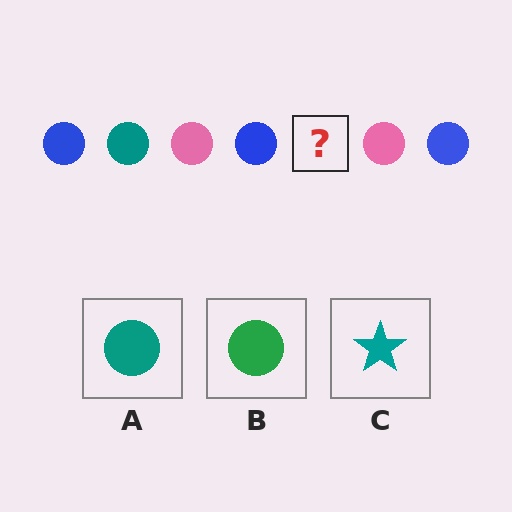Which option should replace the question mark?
Option A.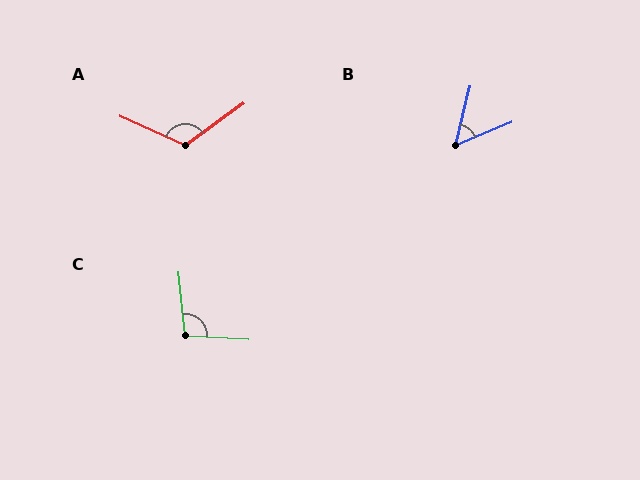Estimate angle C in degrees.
Approximately 99 degrees.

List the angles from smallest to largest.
B (54°), C (99°), A (120°).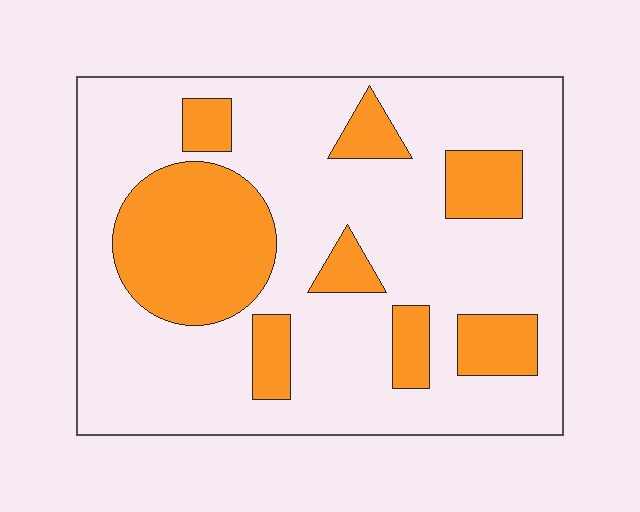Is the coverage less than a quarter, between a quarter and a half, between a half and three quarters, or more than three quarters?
Between a quarter and a half.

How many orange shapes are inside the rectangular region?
8.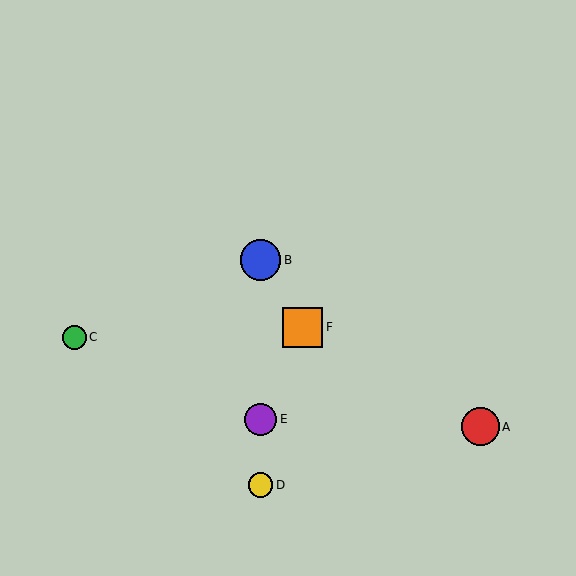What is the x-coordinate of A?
Object A is at x≈480.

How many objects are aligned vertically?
3 objects (B, D, E) are aligned vertically.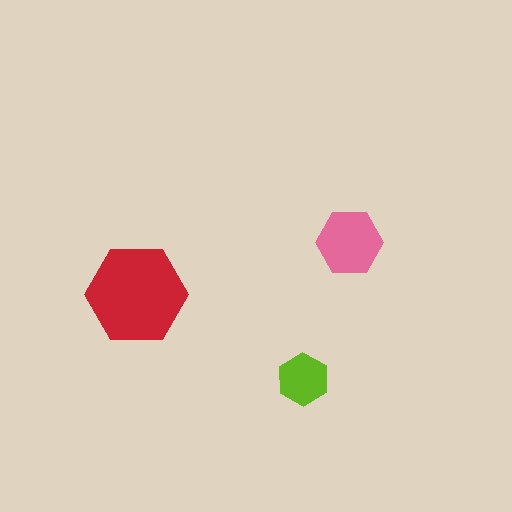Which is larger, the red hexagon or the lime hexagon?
The red one.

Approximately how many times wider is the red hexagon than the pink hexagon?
About 1.5 times wider.